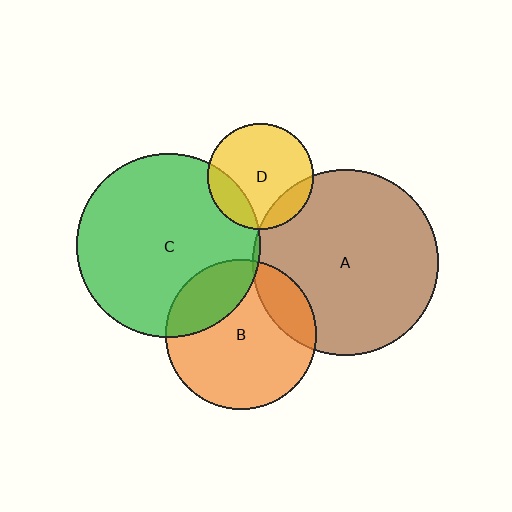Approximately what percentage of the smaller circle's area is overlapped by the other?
Approximately 25%.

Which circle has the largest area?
Circle A (brown).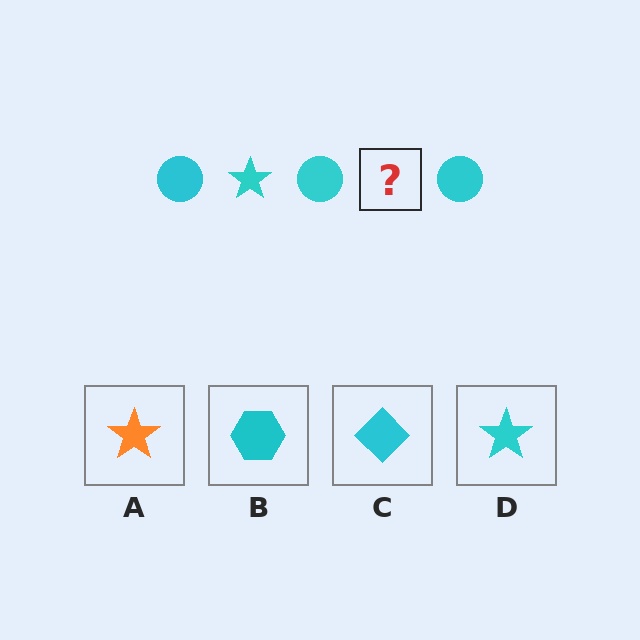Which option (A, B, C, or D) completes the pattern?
D.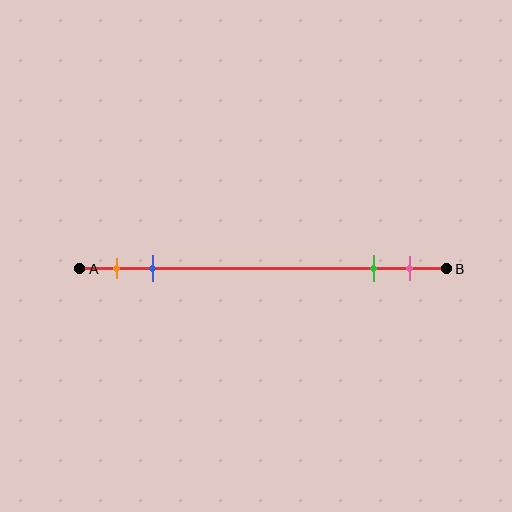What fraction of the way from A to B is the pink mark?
The pink mark is approximately 90% (0.9) of the way from A to B.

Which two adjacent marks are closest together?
The green and pink marks are the closest adjacent pair.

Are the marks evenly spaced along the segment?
No, the marks are not evenly spaced.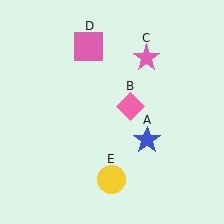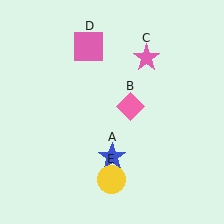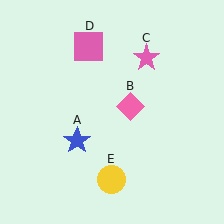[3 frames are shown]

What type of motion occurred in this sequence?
The blue star (object A) rotated clockwise around the center of the scene.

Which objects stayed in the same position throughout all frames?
Pink diamond (object B) and pink star (object C) and pink square (object D) and yellow circle (object E) remained stationary.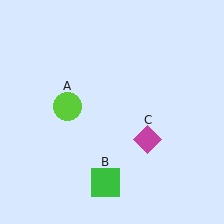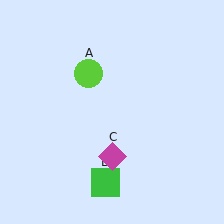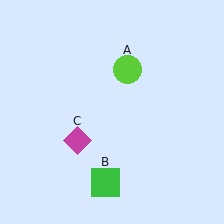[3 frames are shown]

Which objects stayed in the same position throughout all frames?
Green square (object B) remained stationary.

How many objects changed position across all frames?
2 objects changed position: lime circle (object A), magenta diamond (object C).